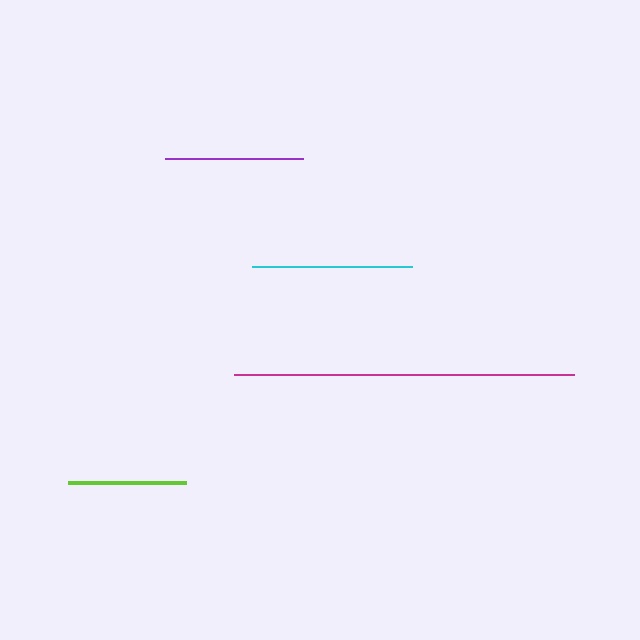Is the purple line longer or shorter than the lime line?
The purple line is longer than the lime line.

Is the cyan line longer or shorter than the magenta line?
The magenta line is longer than the cyan line.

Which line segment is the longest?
The magenta line is the longest at approximately 340 pixels.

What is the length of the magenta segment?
The magenta segment is approximately 340 pixels long.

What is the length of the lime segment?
The lime segment is approximately 118 pixels long.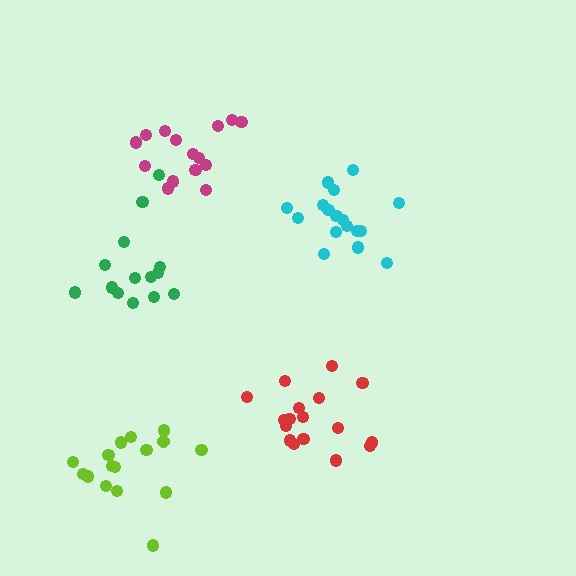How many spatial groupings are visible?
There are 5 spatial groupings.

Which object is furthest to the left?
The green cluster is leftmost.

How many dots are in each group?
Group 1: 17 dots, Group 2: 17 dots, Group 3: 14 dots, Group 4: 16 dots, Group 5: 15 dots (79 total).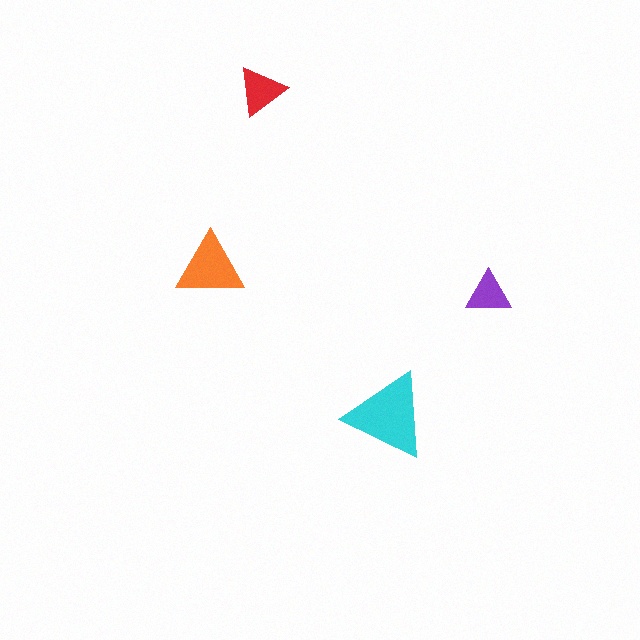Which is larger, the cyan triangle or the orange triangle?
The cyan one.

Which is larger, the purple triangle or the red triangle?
The red one.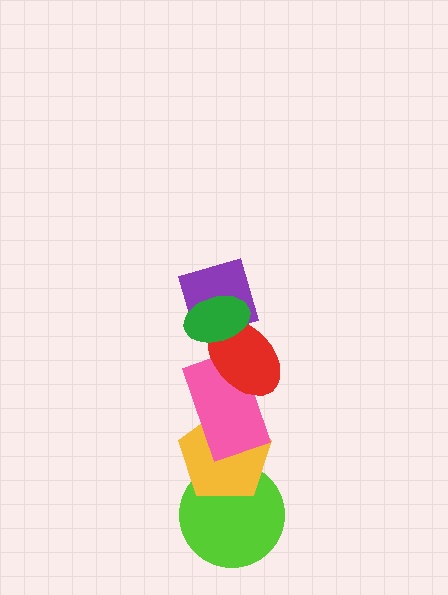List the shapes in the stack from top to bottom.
From top to bottom: the green ellipse, the purple diamond, the red ellipse, the pink rectangle, the yellow pentagon, the lime circle.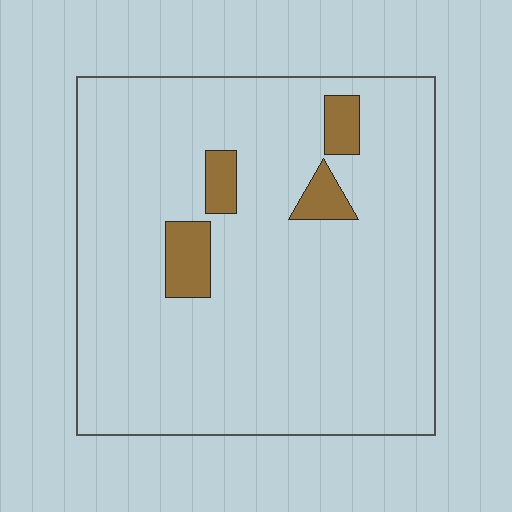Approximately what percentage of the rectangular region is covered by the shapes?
Approximately 10%.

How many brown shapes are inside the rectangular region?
4.